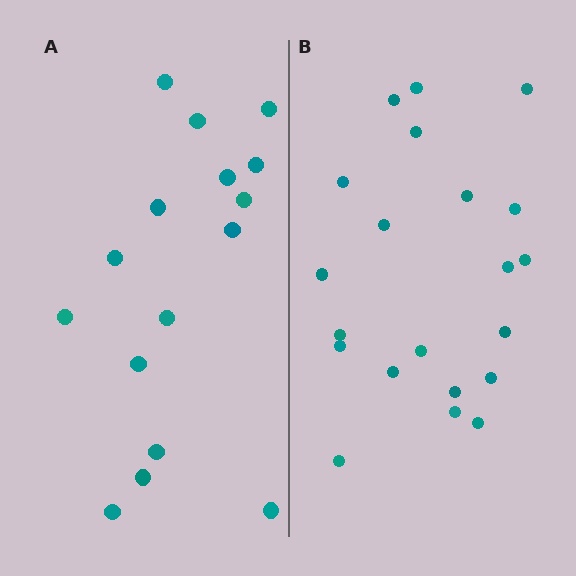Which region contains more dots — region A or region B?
Region B (the right region) has more dots.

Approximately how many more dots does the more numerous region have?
Region B has about 5 more dots than region A.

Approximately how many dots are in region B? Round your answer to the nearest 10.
About 20 dots. (The exact count is 21, which rounds to 20.)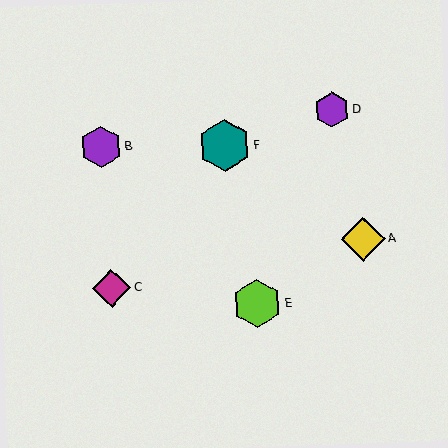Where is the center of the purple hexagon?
The center of the purple hexagon is at (332, 110).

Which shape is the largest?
The teal hexagon (labeled F) is the largest.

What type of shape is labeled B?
Shape B is a purple hexagon.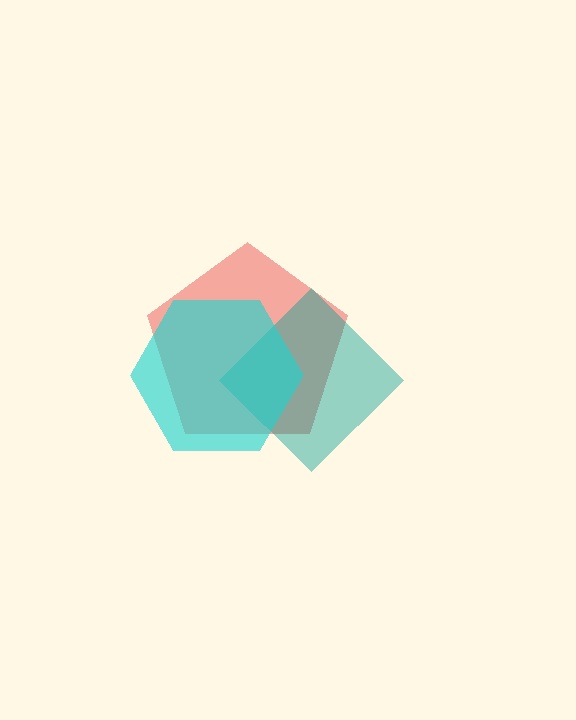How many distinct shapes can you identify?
There are 3 distinct shapes: a red pentagon, a teal diamond, a cyan hexagon.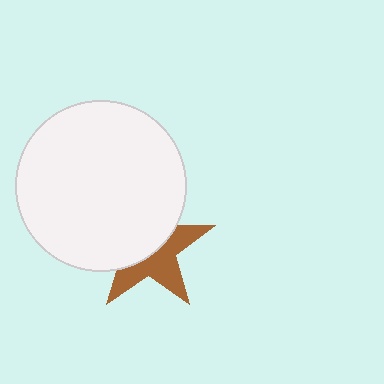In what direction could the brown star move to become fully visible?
The brown star could move toward the lower-right. That would shift it out from behind the white circle entirely.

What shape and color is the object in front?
The object in front is a white circle.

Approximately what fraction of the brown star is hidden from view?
Roughly 52% of the brown star is hidden behind the white circle.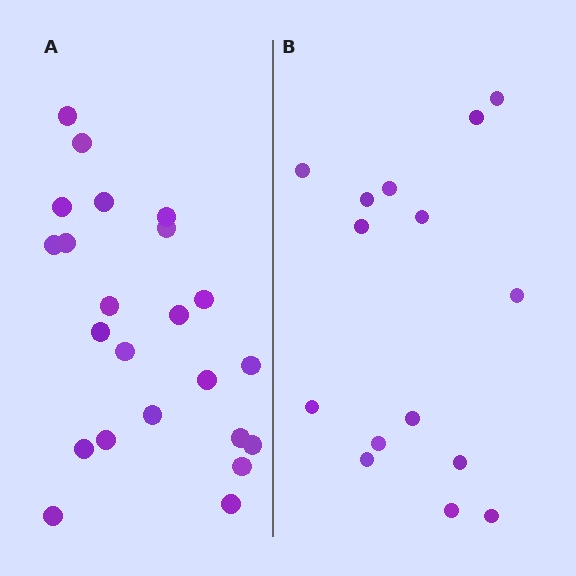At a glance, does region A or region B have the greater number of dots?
Region A (the left region) has more dots.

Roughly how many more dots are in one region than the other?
Region A has roughly 8 or so more dots than region B.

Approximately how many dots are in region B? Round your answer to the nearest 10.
About 20 dots. (The exact count is 15, which rounds to 20.)